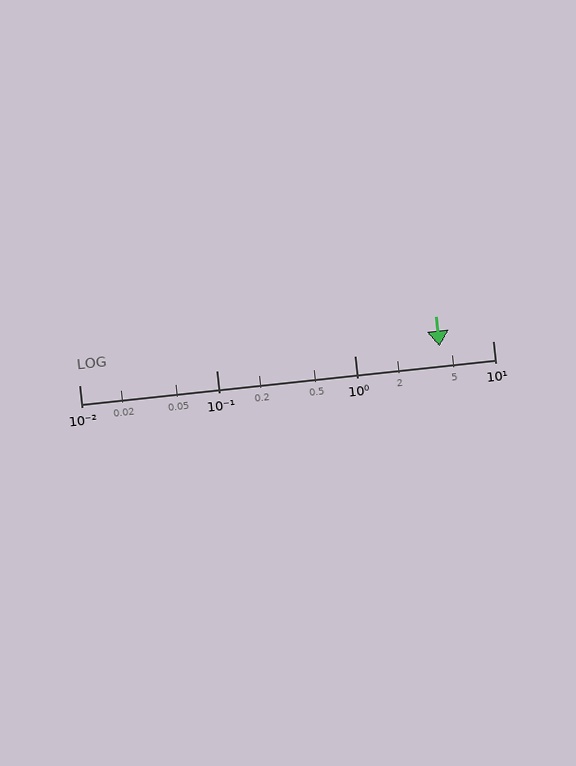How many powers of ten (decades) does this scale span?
The scale spans 3 decades, from 0.01 to 10.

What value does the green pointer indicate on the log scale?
The pointer indicates approximately 4.1.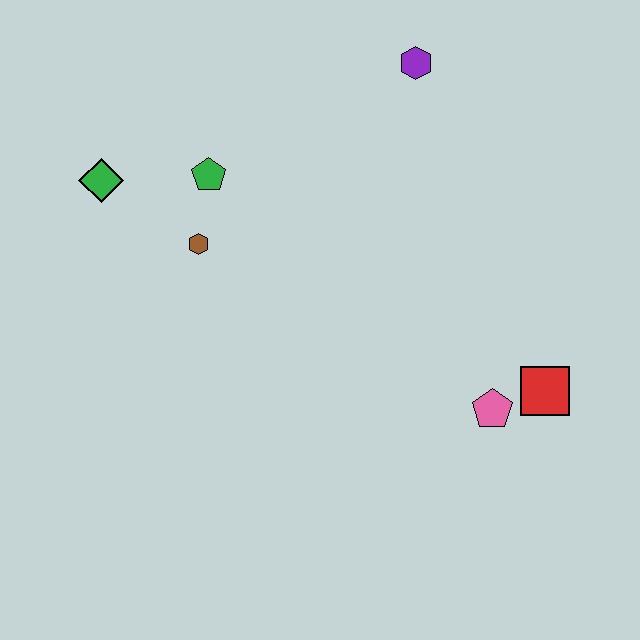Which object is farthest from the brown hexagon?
The red square is farthest from the brown hexagon.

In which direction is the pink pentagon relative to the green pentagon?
The pink pentagon is to the right of the green pentagon.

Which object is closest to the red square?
The pink pentagon is closest to the red square.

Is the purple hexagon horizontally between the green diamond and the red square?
Yes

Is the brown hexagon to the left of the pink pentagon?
Yes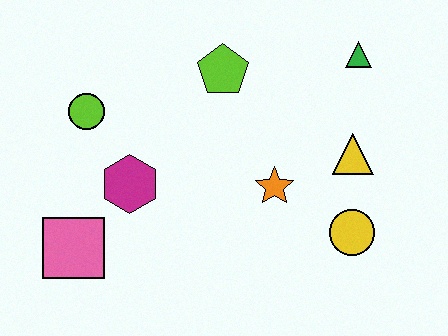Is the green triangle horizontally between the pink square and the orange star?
No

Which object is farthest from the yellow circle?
The lime circle is farthest from the yellow circle.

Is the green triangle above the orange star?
Yes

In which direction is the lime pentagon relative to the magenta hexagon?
The lime pentagon is above the magenta hexagon.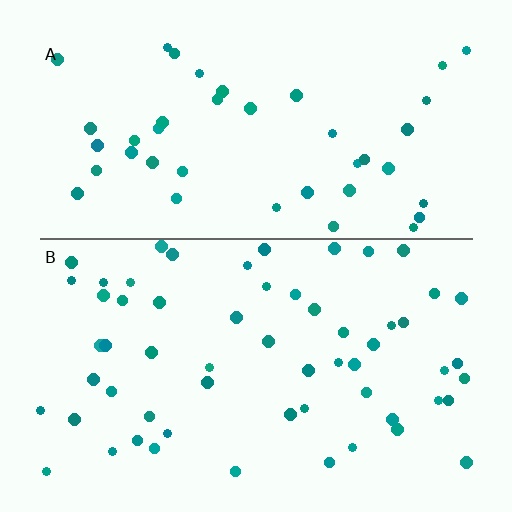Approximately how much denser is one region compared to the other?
Approximately 1.4× — region B over region A.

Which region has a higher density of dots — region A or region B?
B (the bottom).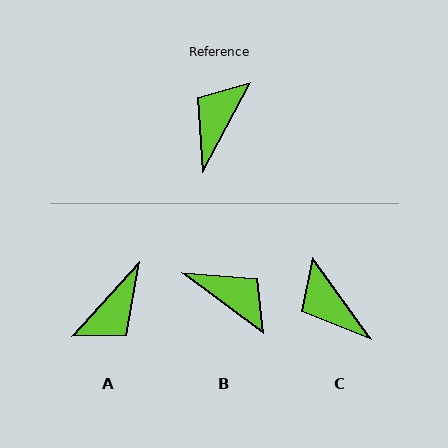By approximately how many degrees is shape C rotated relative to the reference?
Approximately 63 degrees counter-clockwise.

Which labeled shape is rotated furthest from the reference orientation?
A, about 166 degrees away.